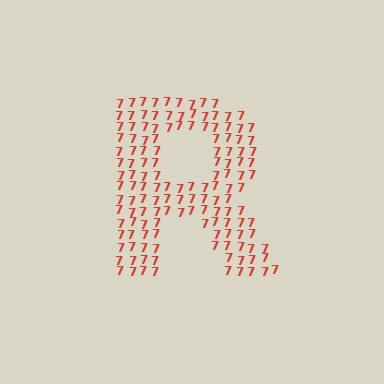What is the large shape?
The large shape is the letter R.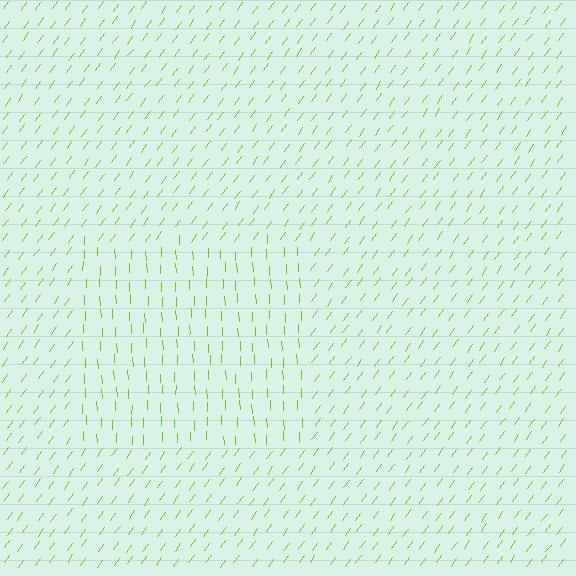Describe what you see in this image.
The image is filled with small lime line segments. A rectangle region in the image has lines oriented differently from the surrounding lines, creating a visible texture boundary.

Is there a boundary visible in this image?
Yes, there is a texture boundary formed by a change in line orientation.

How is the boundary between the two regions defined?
The boundary is defined purely by a change in line orientation (approximately 37 degrees difference). All lines are the same color and thickness.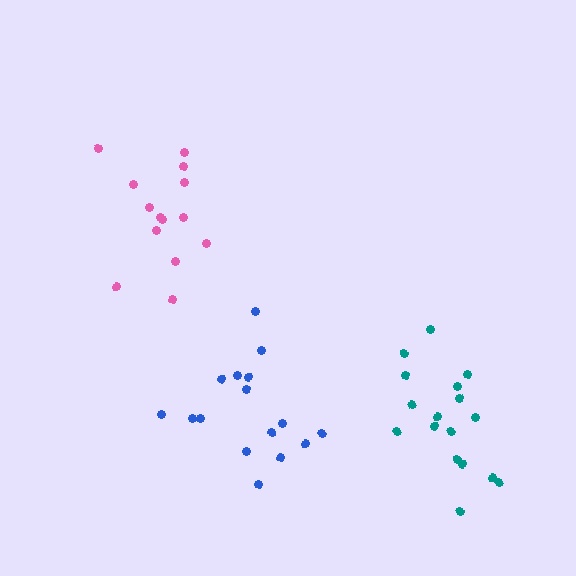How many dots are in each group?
Group 1: 16 dots, Group 2: 17 dots, Group 3: 14 dots (47 total).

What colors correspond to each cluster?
The clusters are colored: blue, teal, pink.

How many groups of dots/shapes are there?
There are 3 groups.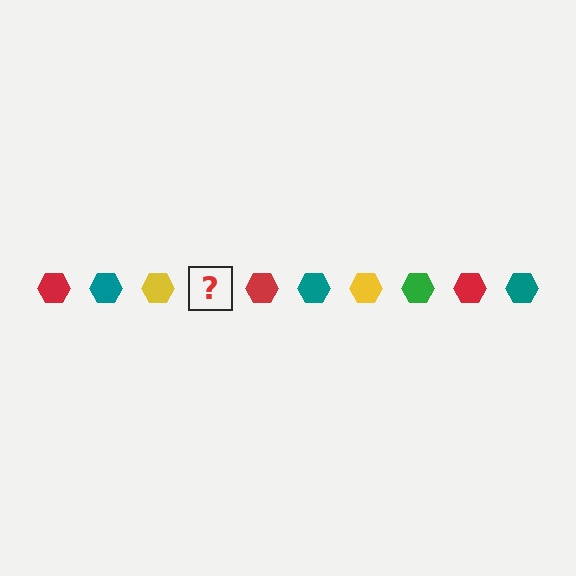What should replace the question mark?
The question mark should be replaced with a green hexagon.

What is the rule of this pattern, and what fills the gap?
The rule is that the pattern cycles through red, teal, yellow, green hexagons. The gap should be filled with a green hexagon.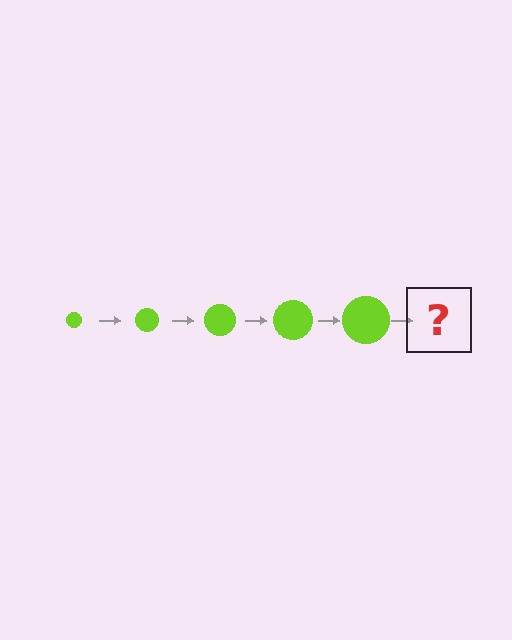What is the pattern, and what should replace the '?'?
The pattern is that the circle gets progressively larger each step. The '?' should be a lime circle, larger than the previous one.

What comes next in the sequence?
The next element should be a lime circle, larger than the previous one.